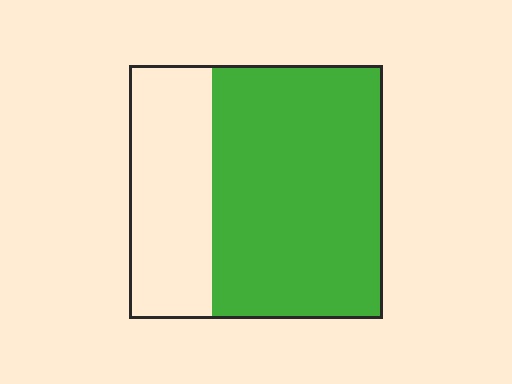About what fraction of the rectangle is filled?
About two thirds (2/3).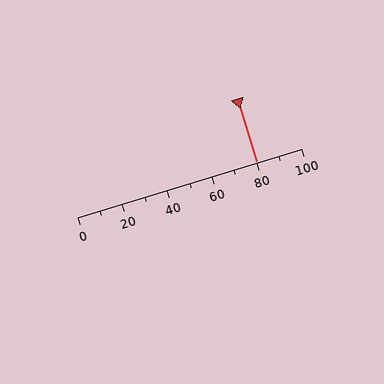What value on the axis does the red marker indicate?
The marker indicates approximately 80.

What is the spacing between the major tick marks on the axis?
The major ticks are spaced 20 apart.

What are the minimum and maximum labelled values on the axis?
The axis runs from 0 to 100.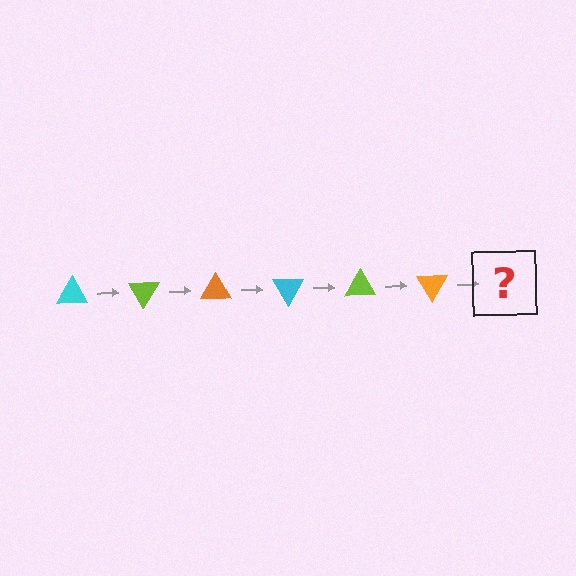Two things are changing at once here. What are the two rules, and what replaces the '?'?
The two rules are that it rotates 60 degrees each step and the color cycles through cyan, lime, and orange. The '?' should be a cyan triangle, rotated 360 degrees from the start.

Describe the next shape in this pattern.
It should be a cyan triangle, rotated 360 degrees from the start.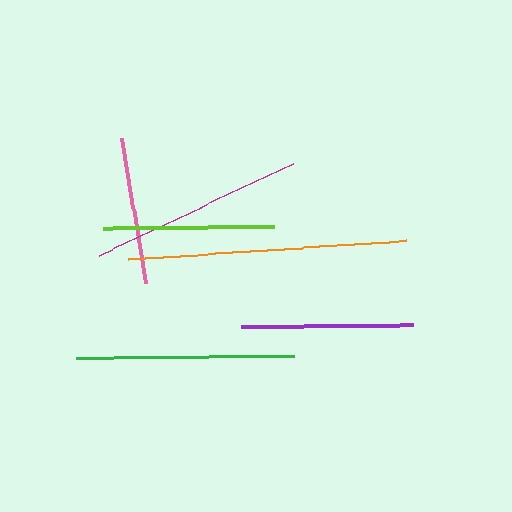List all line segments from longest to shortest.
From longest to shortest: orange, green, magenta, purple, lime, pink.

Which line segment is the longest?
The orange line is the longest at approximately 278 pixels.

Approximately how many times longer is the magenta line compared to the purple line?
The magenta line is approximately 1.2 times the length of the purple line.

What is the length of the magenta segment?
The magenta segment is approximately 214 pixels long.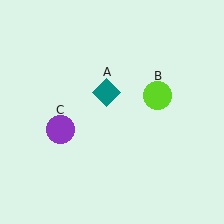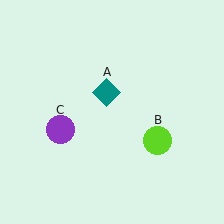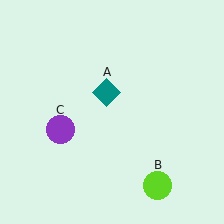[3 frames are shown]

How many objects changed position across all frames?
1 object changed position: lime circle (object B).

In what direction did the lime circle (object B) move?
The lime circle (object B) moved down.